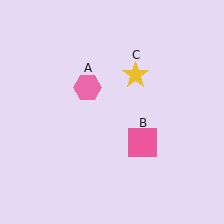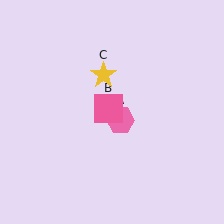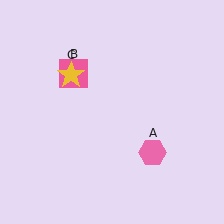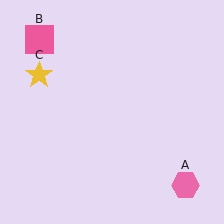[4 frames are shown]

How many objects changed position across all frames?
3 objects changed position: pink hexagon (object A), pink square (object B), yellow star (object C).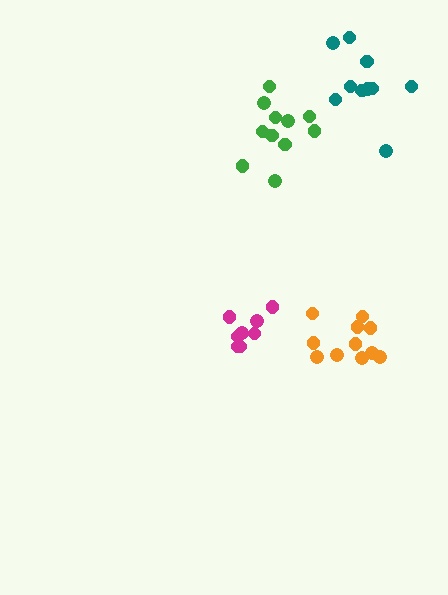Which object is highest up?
The teal cluster is topmost.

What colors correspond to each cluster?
The clusters are colored: teal, green, magenta, orange.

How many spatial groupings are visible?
There are 4 spatial groupings.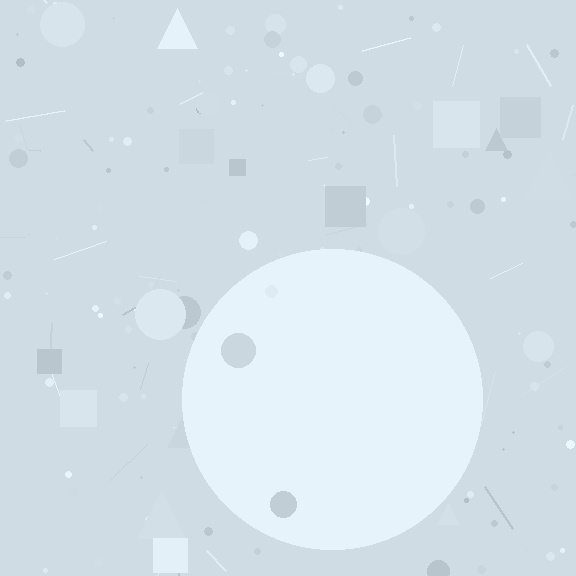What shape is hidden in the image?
A circle is hidden in the image.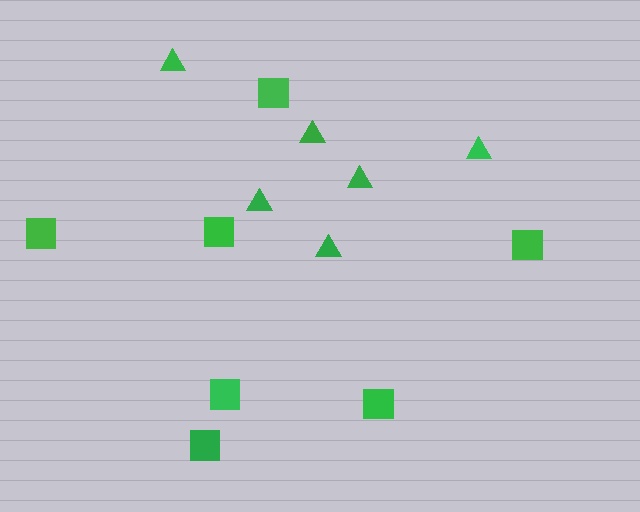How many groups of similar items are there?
There are 2 groups: one group of triangles (6) and one group of squares (7).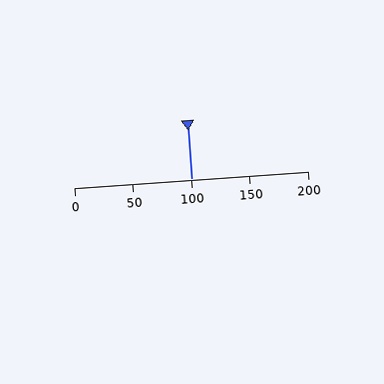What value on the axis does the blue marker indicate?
The marker indicates approximately 100.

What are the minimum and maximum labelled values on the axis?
The axis runs from 0 to 200.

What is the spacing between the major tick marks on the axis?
The major ticks are spaced 50 apart.